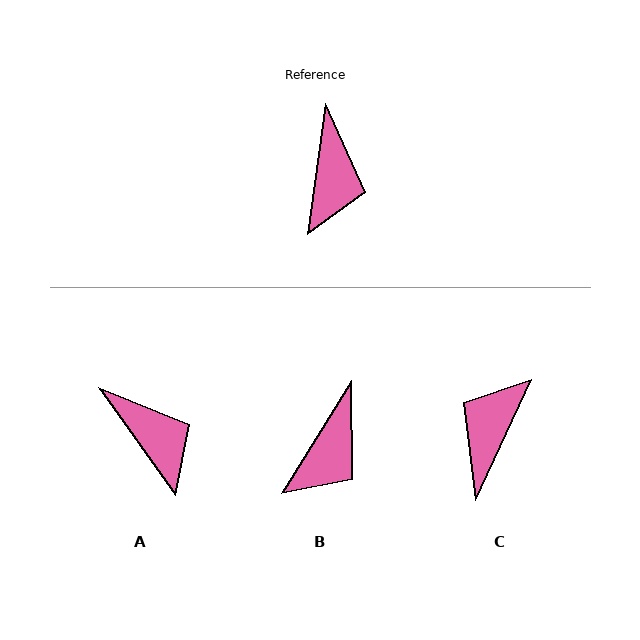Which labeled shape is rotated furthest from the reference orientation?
C, about 163 degrees away.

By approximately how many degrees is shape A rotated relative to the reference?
Approximately 43 degrees counter-clockwise.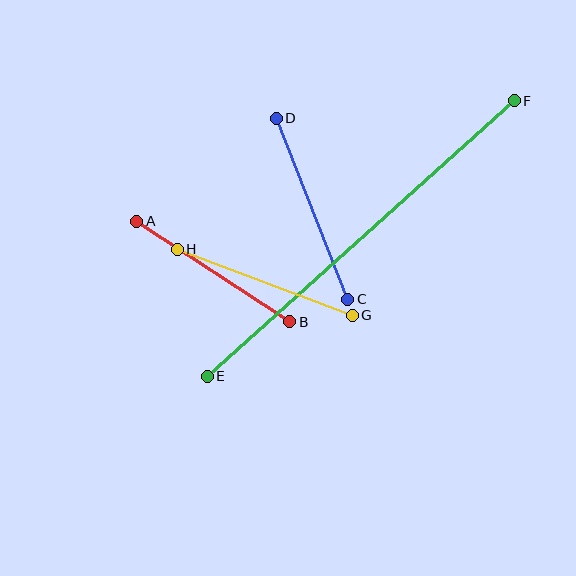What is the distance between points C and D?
The distance is approximately 195 pixels.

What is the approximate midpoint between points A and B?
The midpoint is at approximately (213, 271) pixels.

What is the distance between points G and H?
The distance is approximately 187 pixels.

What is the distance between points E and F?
The distance is approximately 412 pixels.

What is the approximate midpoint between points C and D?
The midpoint is at approximately (312, 209) pixels.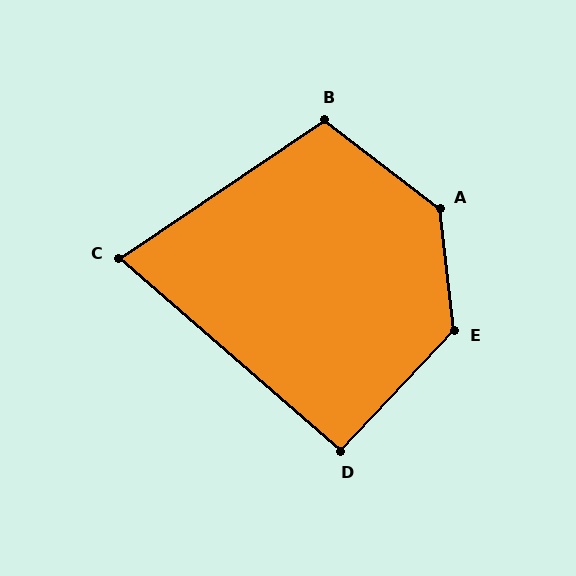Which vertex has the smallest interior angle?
C, at approximately 75 degrees.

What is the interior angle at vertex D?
Approximately 92 degrees (approximately right).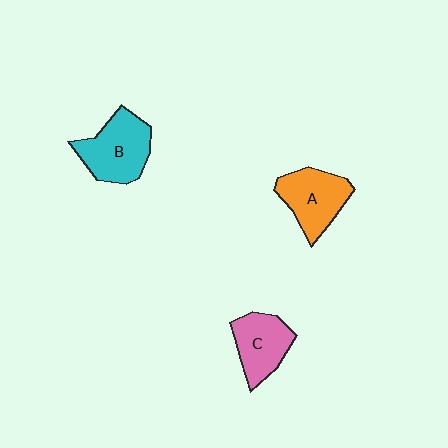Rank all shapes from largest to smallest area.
From largest to smallest: B (cyan), A (orange), C (pink).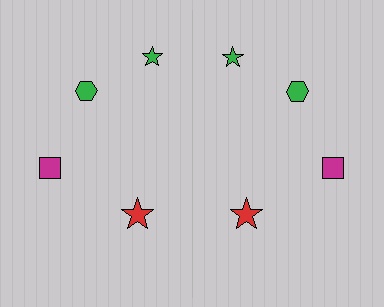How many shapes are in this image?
There are 8 shapes in this image.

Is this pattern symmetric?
Yes, this pattern has bilateral (reflection) symmetry.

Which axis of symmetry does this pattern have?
The pattern has a vertical axis of symmetry running through the center of the image.